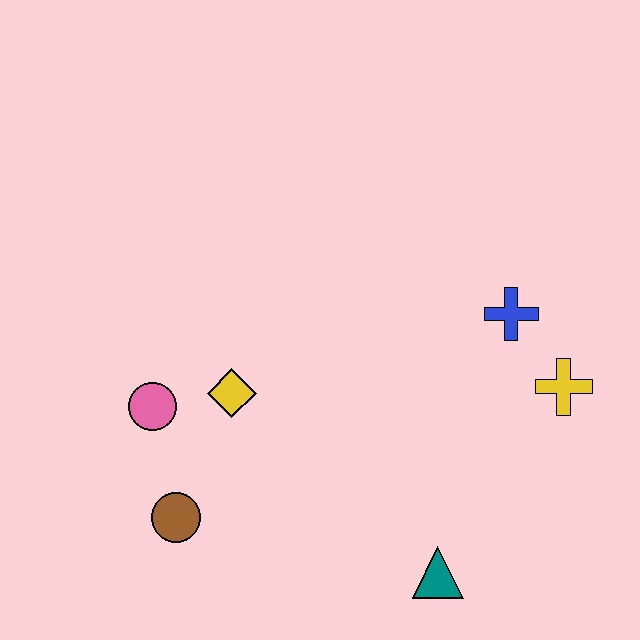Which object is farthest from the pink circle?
The yellow cross is farthest from the pink circle.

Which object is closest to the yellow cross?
The blue cross is closest to the yellow cross.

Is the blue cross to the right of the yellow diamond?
Yes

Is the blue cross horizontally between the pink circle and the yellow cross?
Yes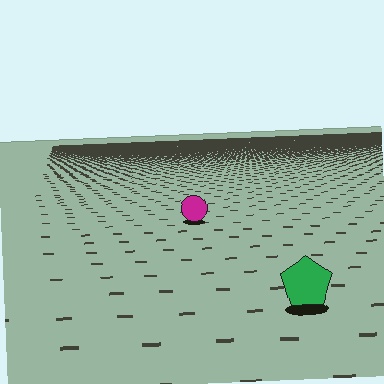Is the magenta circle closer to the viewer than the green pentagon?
No. The green pentagon is closer — you can tell from the texture gradient: the ground texture is coarser near it.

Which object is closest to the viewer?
The green pentagon is closest. The texture marks near it are larger and more spread out.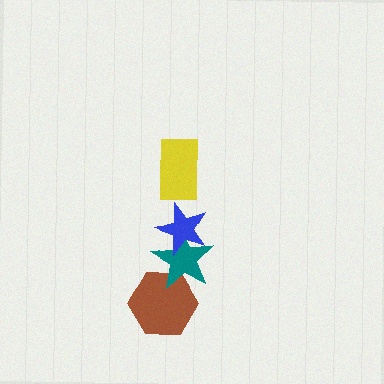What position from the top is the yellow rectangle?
The yellow rectangle is 1st from the top.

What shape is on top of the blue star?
The yellow rectangle is on top of the blue star.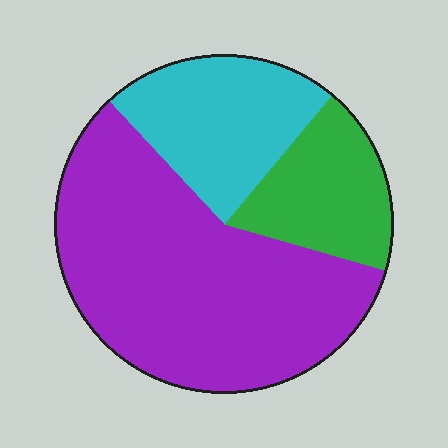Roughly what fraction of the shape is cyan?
Cyan takes up less than a quarter of the shape.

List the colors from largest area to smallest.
From largest to smallest: purple, cyan, green.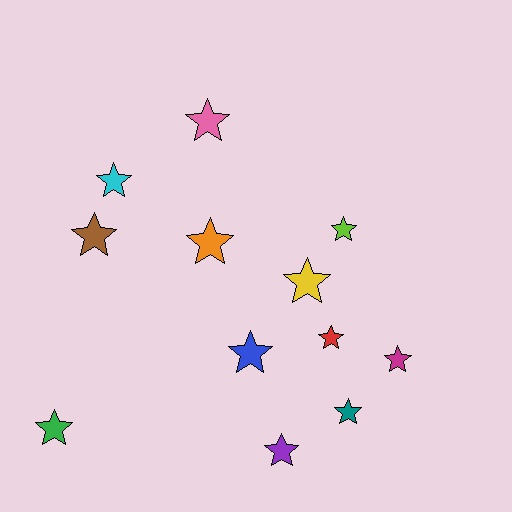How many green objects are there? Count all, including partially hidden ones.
There is 1 green object.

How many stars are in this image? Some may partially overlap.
There are 12 stars.